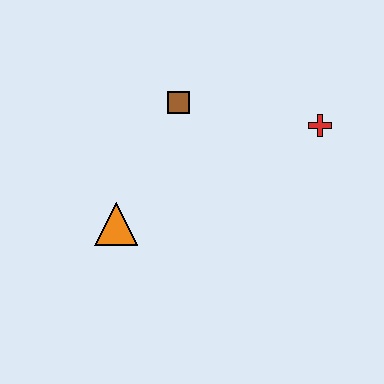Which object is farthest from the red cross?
The orange triangle is farthest from the red cross.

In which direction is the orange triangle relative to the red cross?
The orange triangle is to the left of the red cross.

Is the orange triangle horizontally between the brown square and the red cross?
No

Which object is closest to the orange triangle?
The brown square is closest to the orange triangle.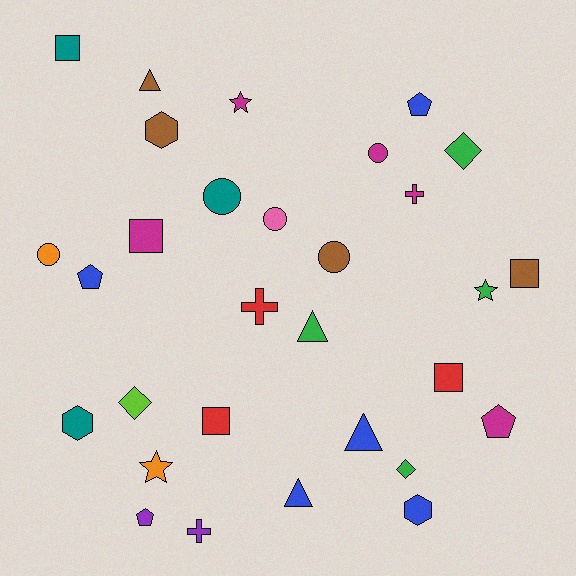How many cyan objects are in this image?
There are no cyan objects.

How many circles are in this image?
There are 5 circles.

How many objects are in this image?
There are 30 objects.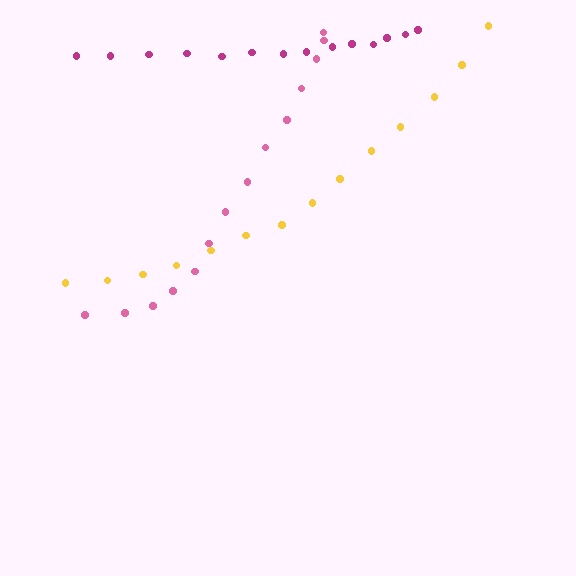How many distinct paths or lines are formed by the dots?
There are 3 distinct paths.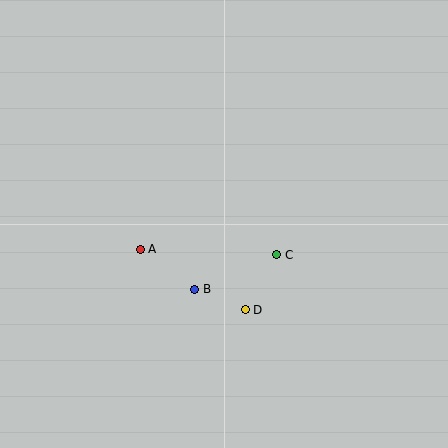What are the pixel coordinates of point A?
Point A is at (140, 249).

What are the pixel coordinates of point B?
Point B is at (195, 289).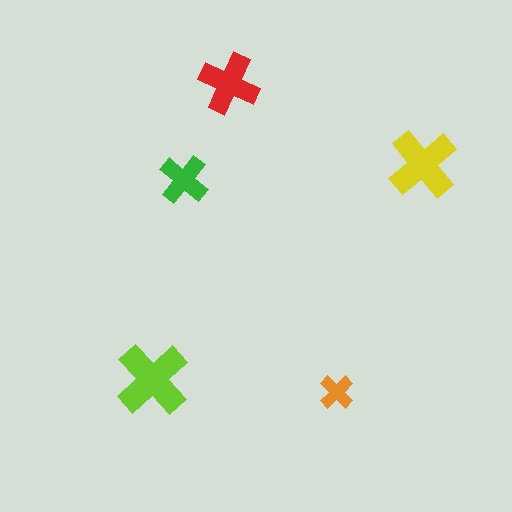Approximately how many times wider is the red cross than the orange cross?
About 1.5 times wider.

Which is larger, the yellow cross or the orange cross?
The yellow one.